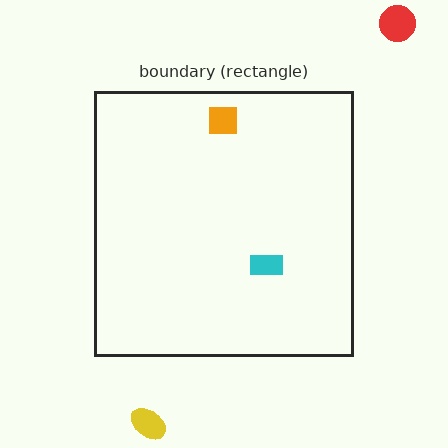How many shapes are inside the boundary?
2 inside, 2 outside.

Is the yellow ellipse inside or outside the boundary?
Outside.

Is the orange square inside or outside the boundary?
Inside.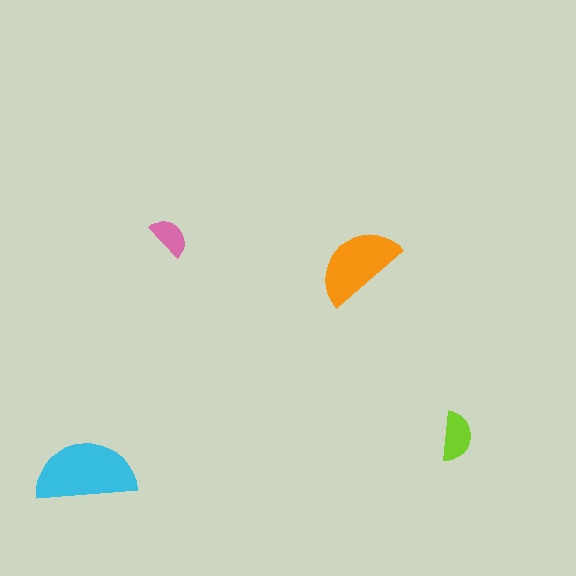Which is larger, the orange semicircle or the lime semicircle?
The orange one.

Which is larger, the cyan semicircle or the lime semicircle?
The cyan one.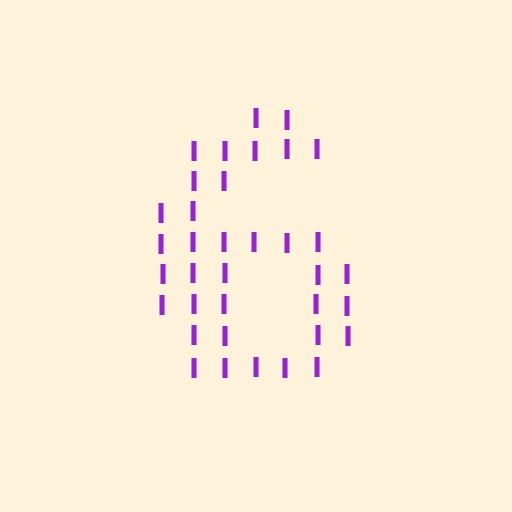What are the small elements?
The small elements are letter I's.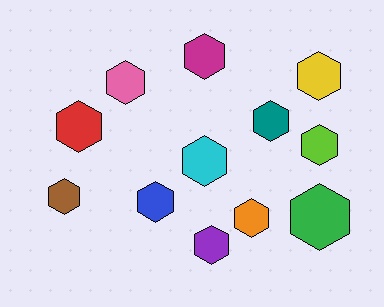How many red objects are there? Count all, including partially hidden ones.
There is 1 red object.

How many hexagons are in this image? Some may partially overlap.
There are 12 hexagons.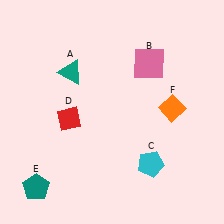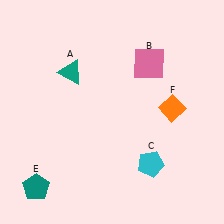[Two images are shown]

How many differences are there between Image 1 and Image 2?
There is 1 difference between the two images.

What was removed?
The red diamond (D) was removed in Image 2.